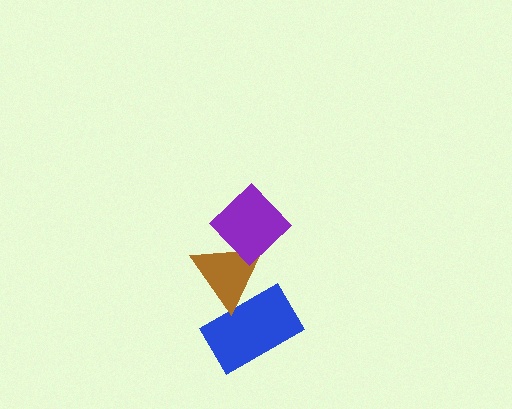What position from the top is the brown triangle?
The brown triangle is 2nd from the top.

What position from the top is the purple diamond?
The purple diamond is 1st from the top.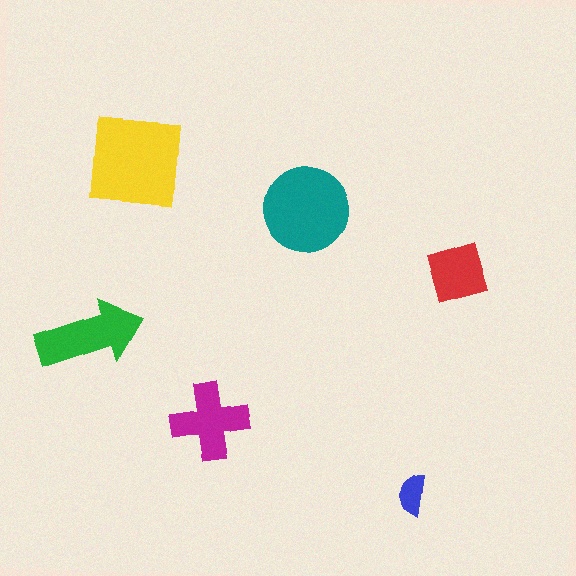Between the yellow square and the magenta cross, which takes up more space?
The yellow square.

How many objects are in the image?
There are 6 objects in the image.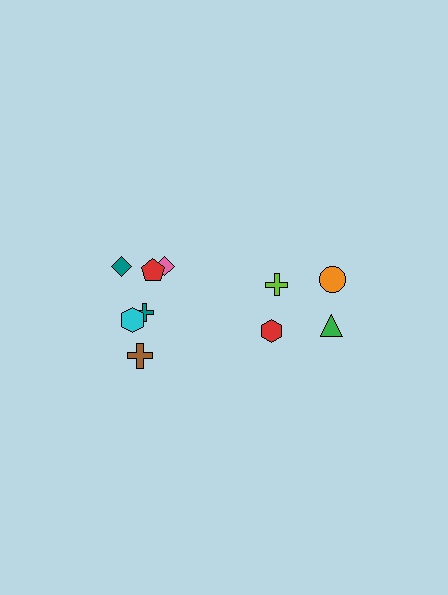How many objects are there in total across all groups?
There are 10 objects.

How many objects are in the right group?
There are 4 objects.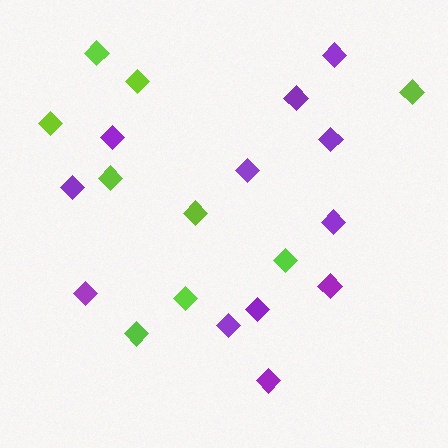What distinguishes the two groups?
There are 2 groups: one group of lime diamonds (9) and one group of purple diamonds (12).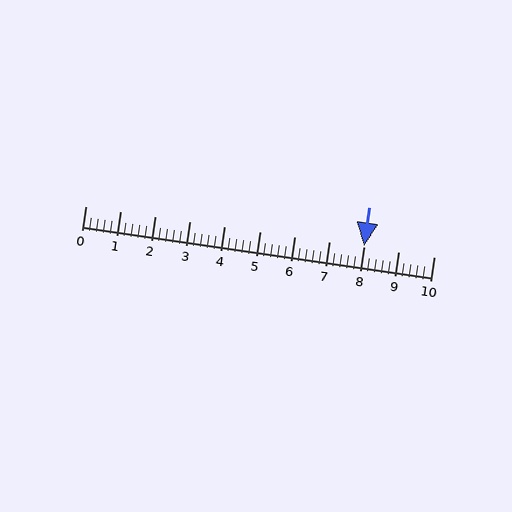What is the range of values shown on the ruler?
The ruler shows values from 0 to 10.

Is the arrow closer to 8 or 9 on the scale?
The arrow is closer to 8.